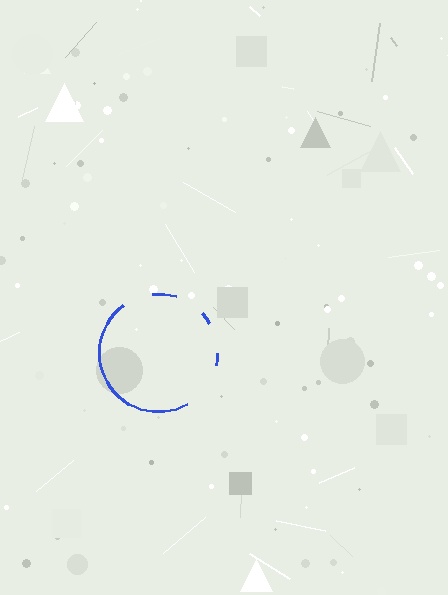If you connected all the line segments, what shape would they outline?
They would outline a circle.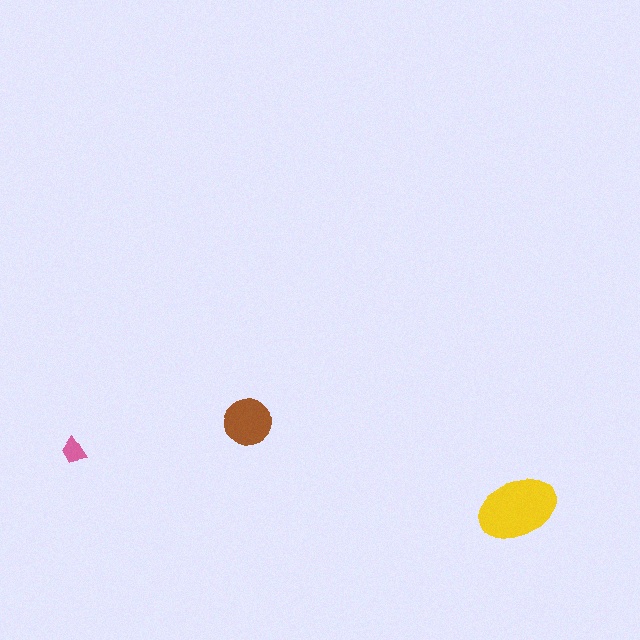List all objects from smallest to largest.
The pink trapezoid, the brown circle, the yellow ellipse.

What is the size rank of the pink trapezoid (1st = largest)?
3rd.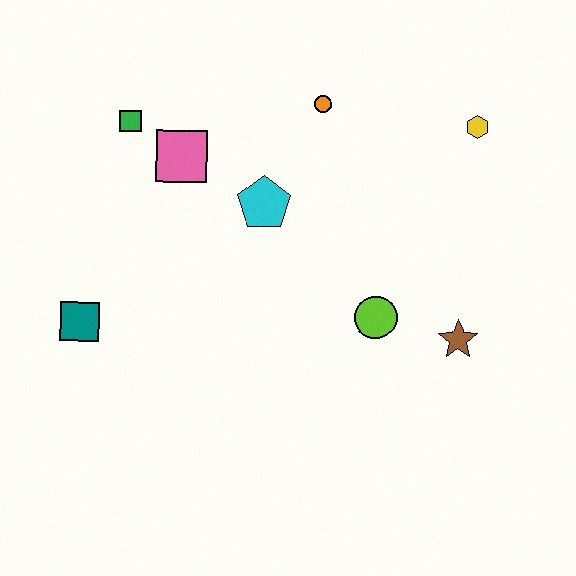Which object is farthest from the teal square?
The yellow hexagon is farthest from the teal square.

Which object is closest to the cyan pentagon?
The pink square is closest to the cyan pentagon.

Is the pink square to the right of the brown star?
No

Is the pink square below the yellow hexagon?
Yes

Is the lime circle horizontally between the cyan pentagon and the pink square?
No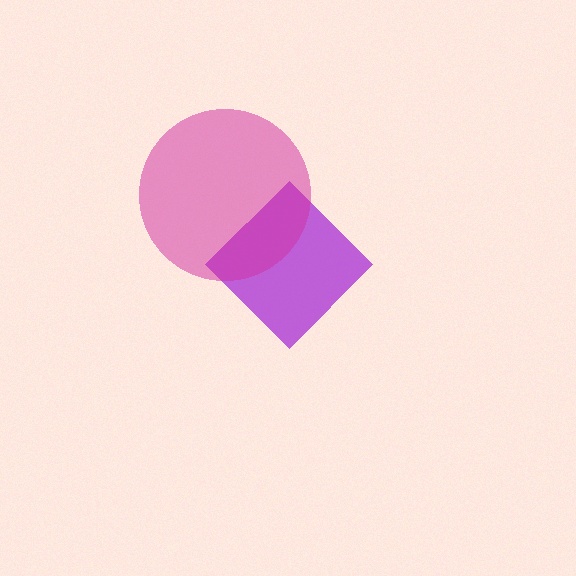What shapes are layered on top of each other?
The layered shapes are: a purple diamond, a magenta circle.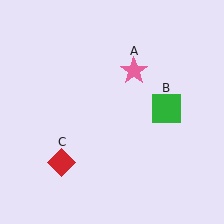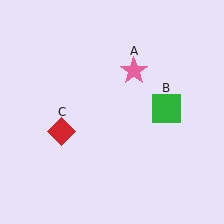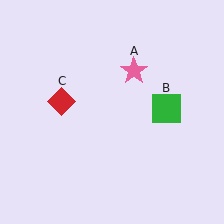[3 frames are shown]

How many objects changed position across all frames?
1 object changed position: red diamond (object C).